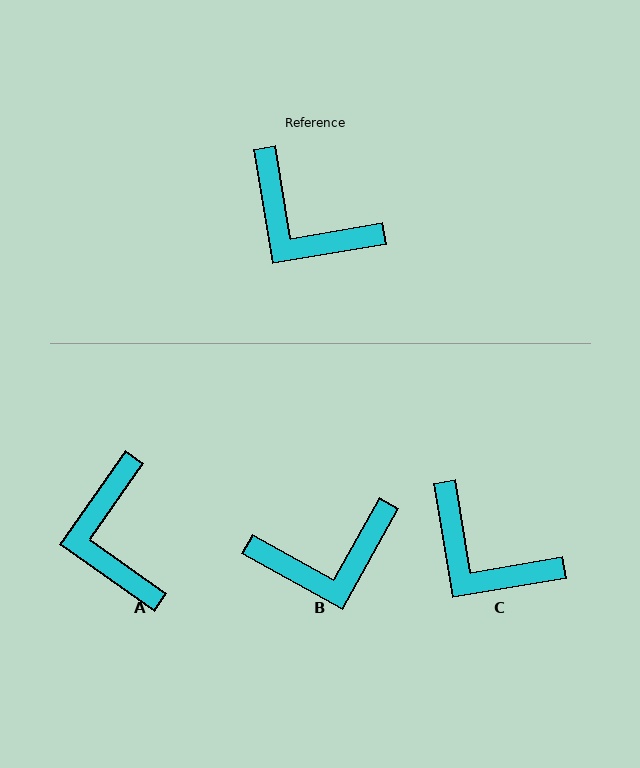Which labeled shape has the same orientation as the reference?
C.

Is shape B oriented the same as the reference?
No, it is off by about 52 degrees.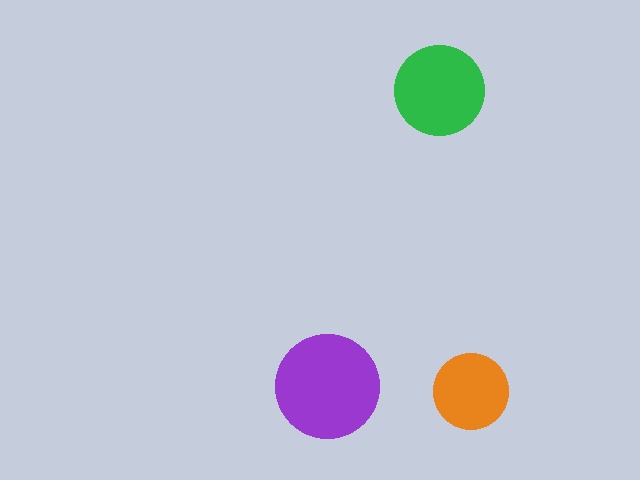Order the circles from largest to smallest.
the purple one, the green one, the orange one.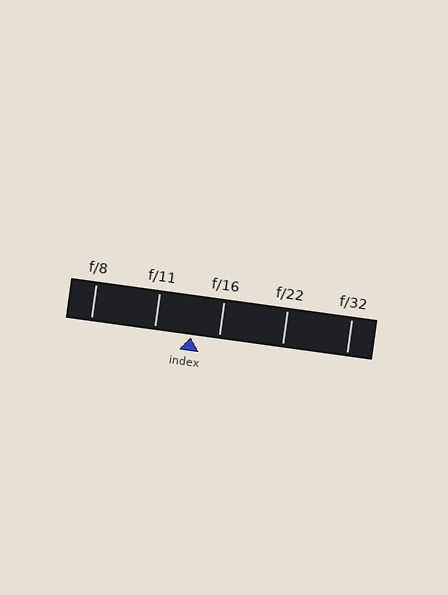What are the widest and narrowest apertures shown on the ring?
The widest aperture shown is f/8 and the narrowest is f/32.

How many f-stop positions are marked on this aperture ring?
There are 5 f-stop positions marked.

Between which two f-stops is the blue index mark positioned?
The index mark is between f/11 and f/16.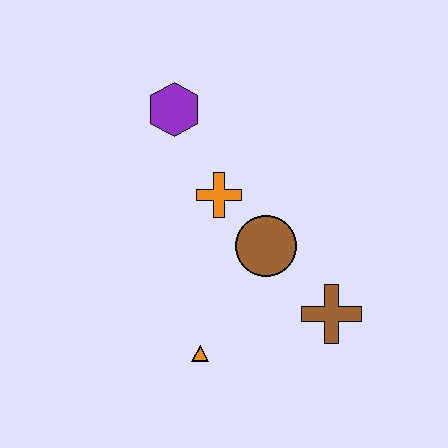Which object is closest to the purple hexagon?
The orange cross is closest to the purple hexagon.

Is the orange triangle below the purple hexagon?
Yes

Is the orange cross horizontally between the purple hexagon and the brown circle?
Yes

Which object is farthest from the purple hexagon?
The brown cross is farthest from the purple hexagon.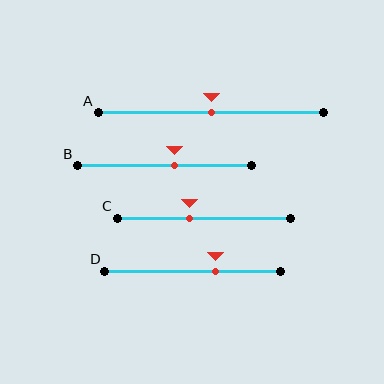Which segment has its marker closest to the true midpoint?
Segment A has its marker closest to the true midpoint.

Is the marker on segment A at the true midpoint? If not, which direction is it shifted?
Yes, the marker on segment A is at the true midpoint.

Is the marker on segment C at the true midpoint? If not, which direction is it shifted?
No, the marker on segment C is shifted to the left by about 8% of the segment length.